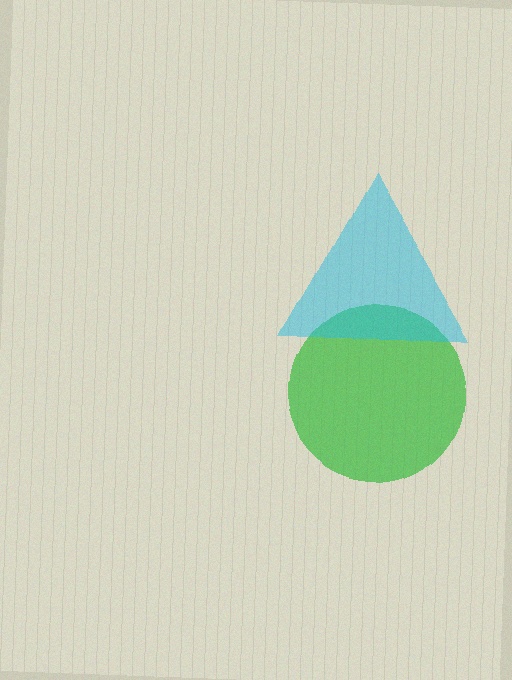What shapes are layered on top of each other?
The layered shapes are: a green circle, a cyan triangle.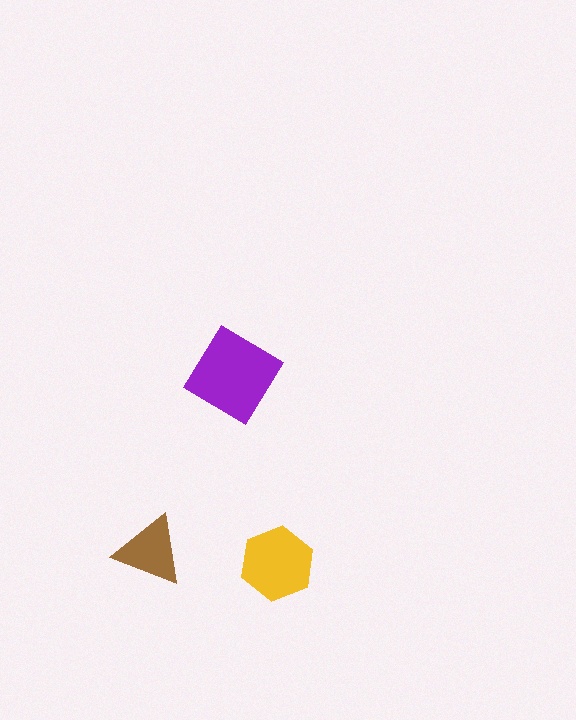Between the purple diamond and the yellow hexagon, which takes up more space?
The purple diamond.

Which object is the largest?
The purple diamond.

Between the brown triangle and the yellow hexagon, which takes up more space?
The yellow hexagon.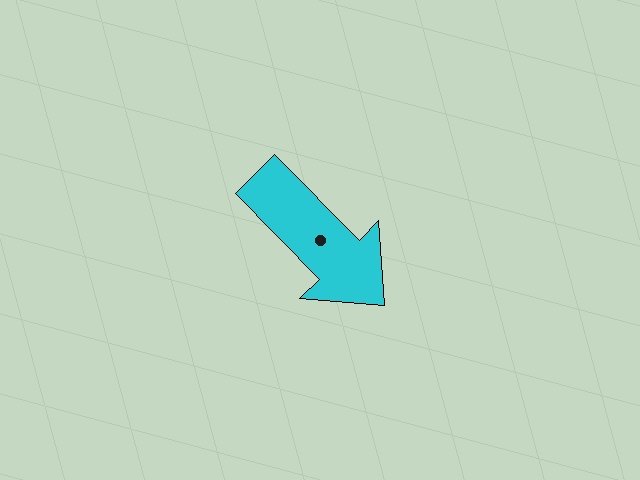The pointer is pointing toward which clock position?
Roughly 5 o'clock.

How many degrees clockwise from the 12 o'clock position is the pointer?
Approximately 135 degrees.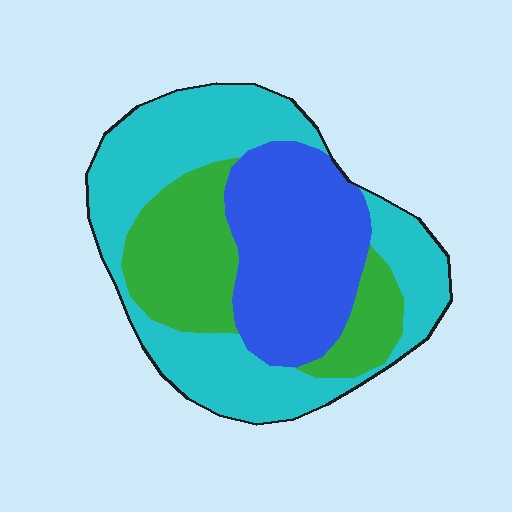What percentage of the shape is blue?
Blue takes up about one third (1/3) of the shape.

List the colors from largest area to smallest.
From largest to smallest: cyan, blue, green.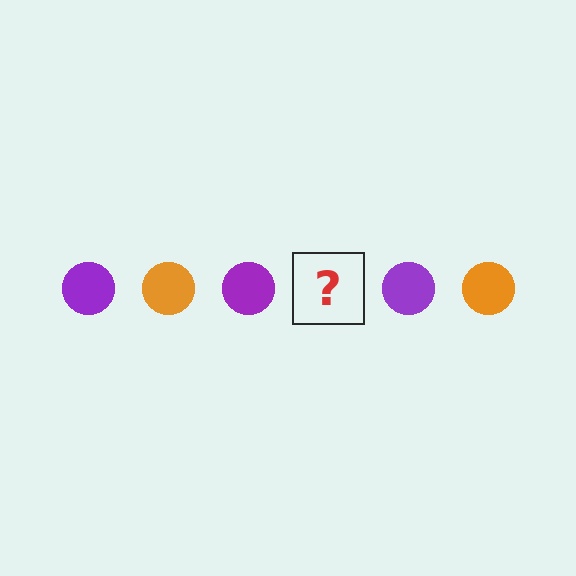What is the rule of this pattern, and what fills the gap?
The rule is that the pattern cycles through purple, orange circles. The gap should be filled with an orange circle.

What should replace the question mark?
The question mark should be replaced with an orange circle.